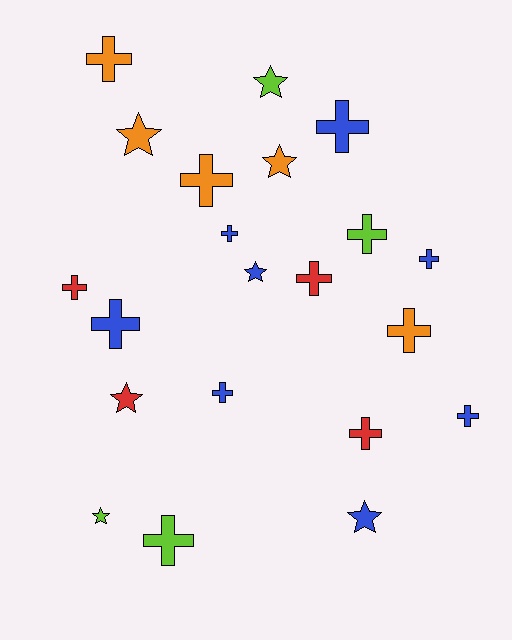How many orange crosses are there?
There are 3 orange crosses.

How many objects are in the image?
There are 21 objects.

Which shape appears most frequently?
Cross, with 14 objects.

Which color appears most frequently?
Blue, with 8 objects.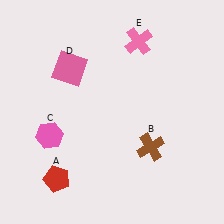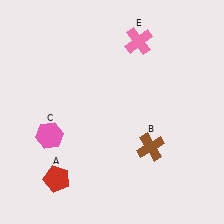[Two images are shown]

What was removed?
The pink square (D) was removed in Image 2.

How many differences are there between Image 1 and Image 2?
There is 1 difference between the two images.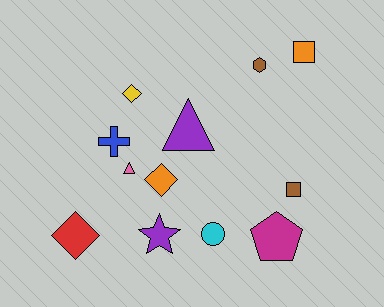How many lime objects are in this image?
There are no lime objects.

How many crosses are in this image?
There is 1 cross.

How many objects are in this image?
There are 12 objects.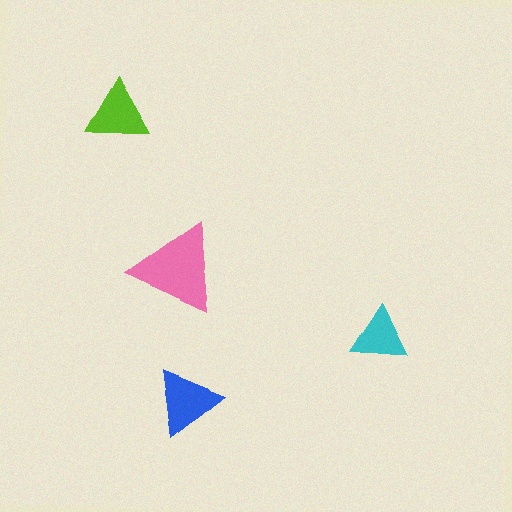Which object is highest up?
The lime triangle is topmost.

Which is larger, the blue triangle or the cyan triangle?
The blue one.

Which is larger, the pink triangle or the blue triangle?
The pink one.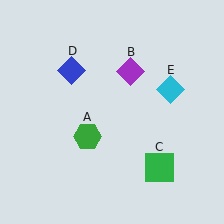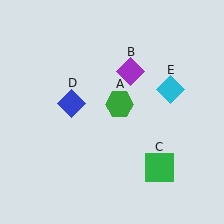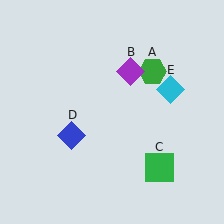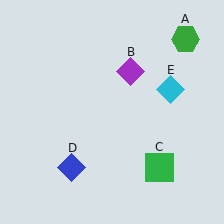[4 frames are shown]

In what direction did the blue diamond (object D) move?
The blue diamond (object D) moved down.